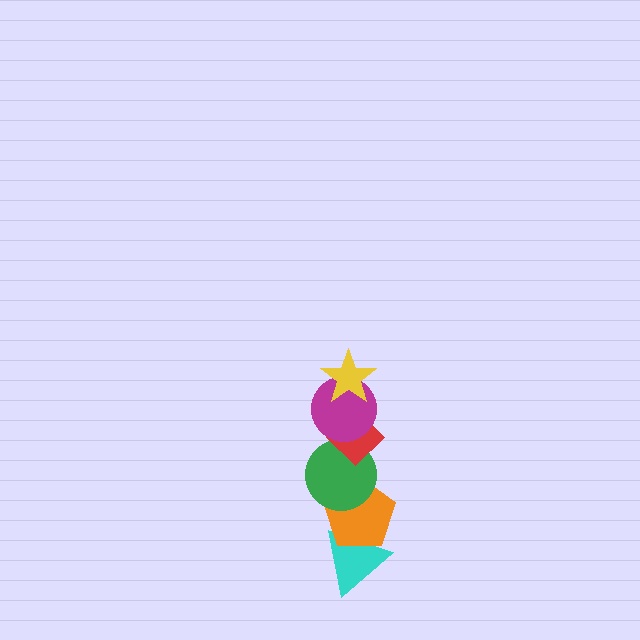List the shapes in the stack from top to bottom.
From top to bottom: the yellow star, the magenta circle, the red diamond, the green circle, the orange pentagon, the cyan triangle.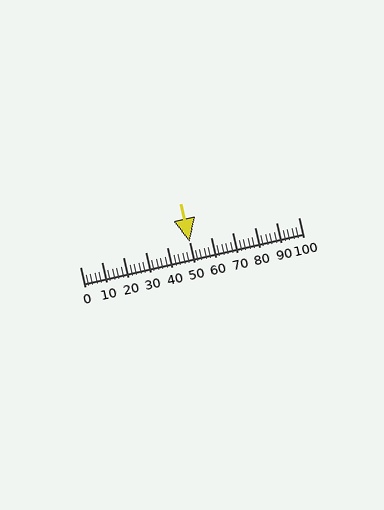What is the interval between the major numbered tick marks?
The major tick marks are spaced 10 units apart.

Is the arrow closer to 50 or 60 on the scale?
The arrow is closer to 50.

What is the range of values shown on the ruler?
The ruler shows values from 0 to 100.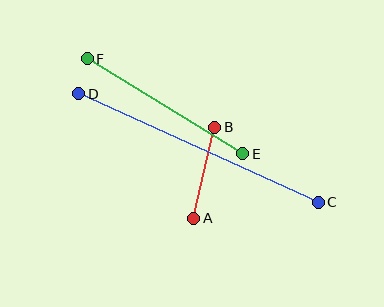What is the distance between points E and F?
The distance is approximately 182 pixels.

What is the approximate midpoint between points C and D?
The midpoint is at approximately (198, 148) pixels.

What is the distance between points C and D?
The distance is approximately 263 pixels.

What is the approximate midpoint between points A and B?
The midpoint is at approximately (204, 173) pixels.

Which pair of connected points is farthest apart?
Points C and D are farthest apart.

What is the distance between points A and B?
The distance is approximately 94 pixels.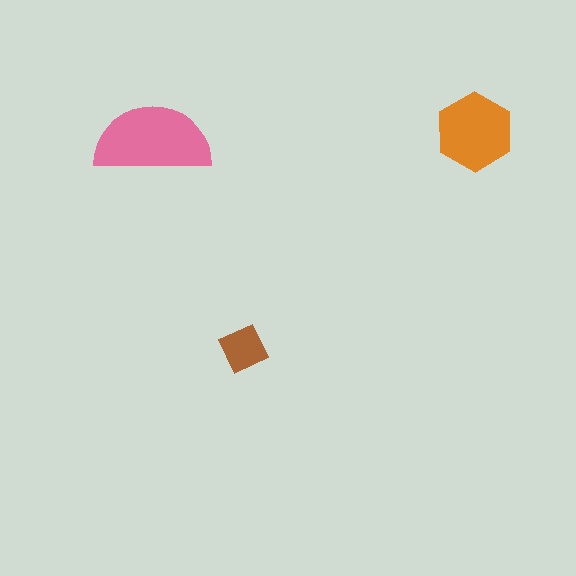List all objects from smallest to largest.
The brown diamond, the orange hexagon, the pink semicircle.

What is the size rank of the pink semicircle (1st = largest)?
1st.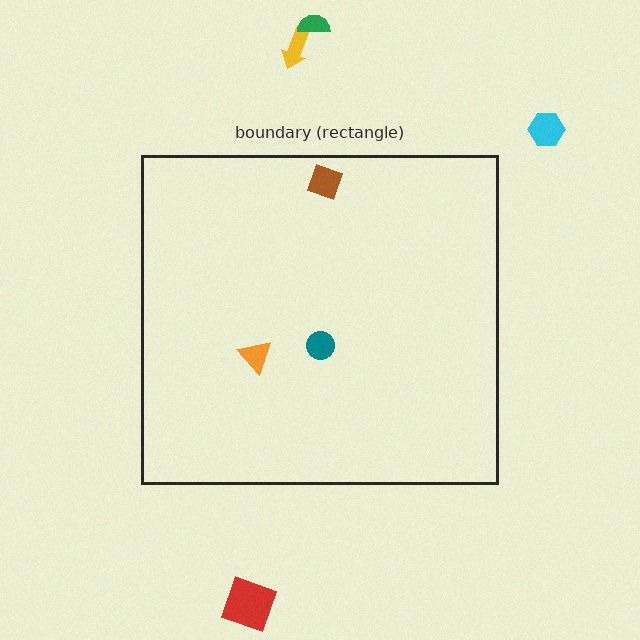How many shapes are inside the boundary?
3 inside, 4 outside.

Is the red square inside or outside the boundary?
Outside.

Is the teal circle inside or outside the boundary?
Inside.